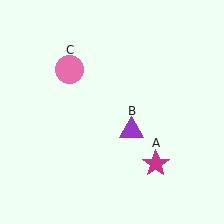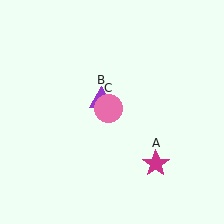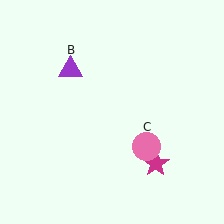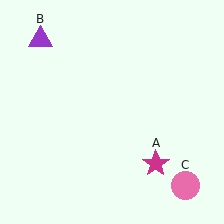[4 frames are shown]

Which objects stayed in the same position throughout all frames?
Magenta star (object A) remained stationary.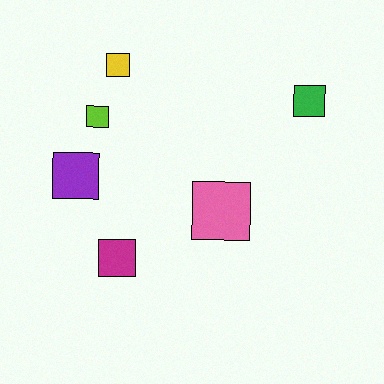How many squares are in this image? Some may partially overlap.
There are 6 squares.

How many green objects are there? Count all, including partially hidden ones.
There is 1 green object.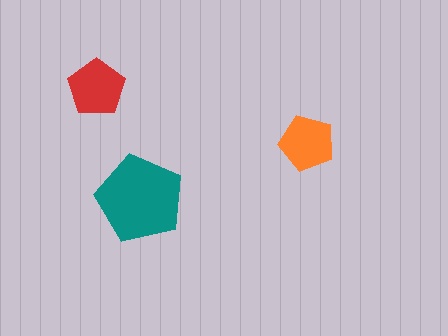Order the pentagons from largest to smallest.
the teal one, the red one, the orange one.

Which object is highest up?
The red pentagon is topmost.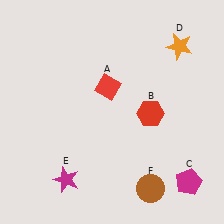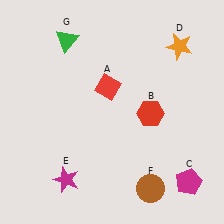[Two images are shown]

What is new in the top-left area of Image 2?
A green triangle (G) was added in the top-left area of Image 2.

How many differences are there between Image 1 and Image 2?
There is 1 difference between the two images.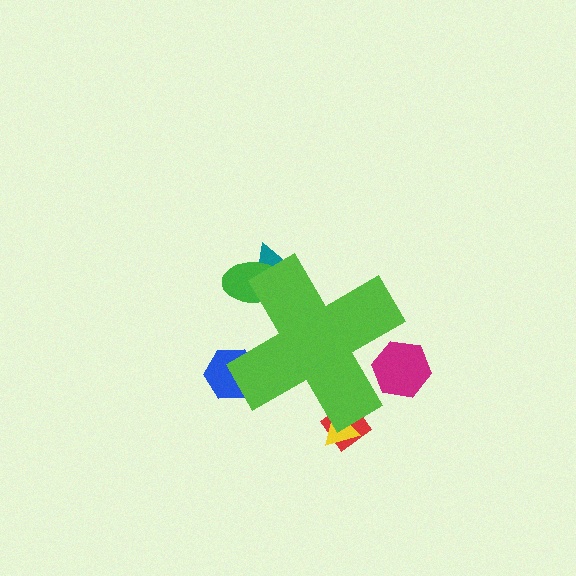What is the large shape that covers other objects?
A lime cross.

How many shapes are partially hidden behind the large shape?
6 shapes are partially hidden.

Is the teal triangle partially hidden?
Yes, the teal triangle is partially hidden behind the lime cross.